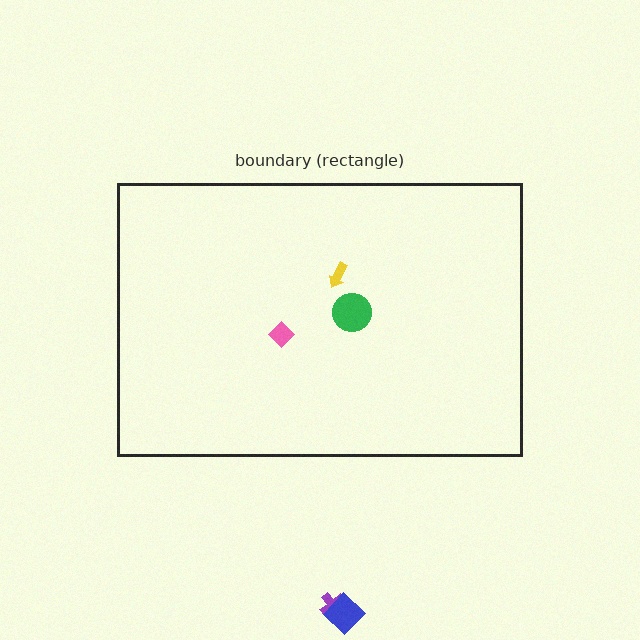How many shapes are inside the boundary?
3 inside, 2 outside.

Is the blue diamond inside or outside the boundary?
Outside.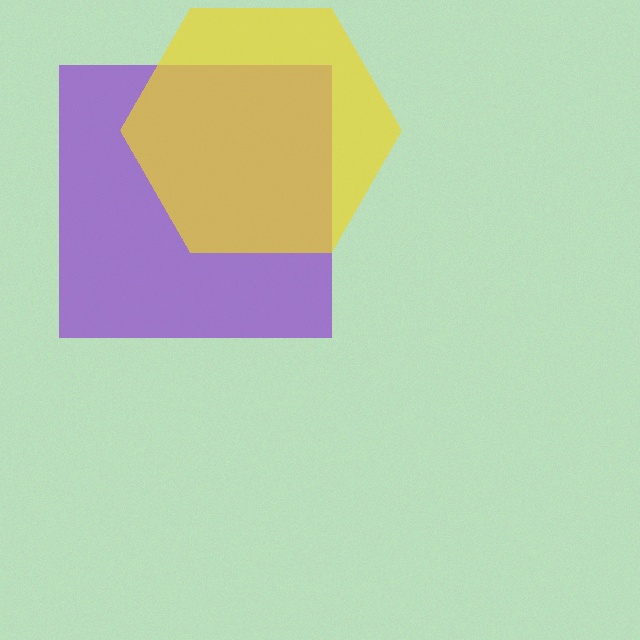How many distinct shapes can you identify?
There are 2 distinct shapes: a purple square, a yellow hexagon.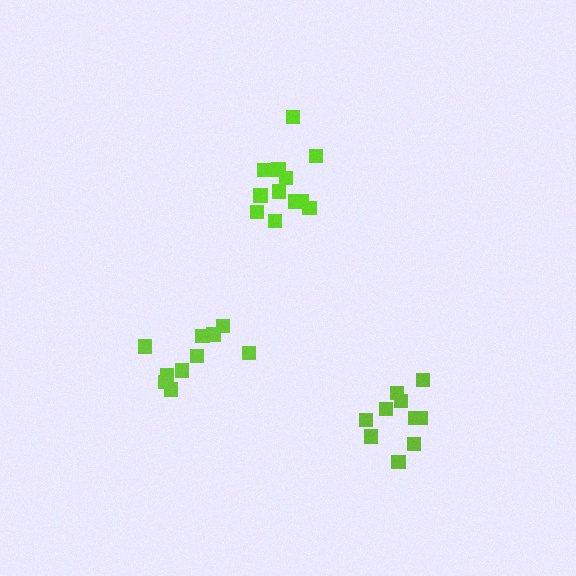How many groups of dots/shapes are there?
There are 3 groups.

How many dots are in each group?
Group 1: 11 dots, Group 2: 12 dots, Group 3: 10 dots (33 total).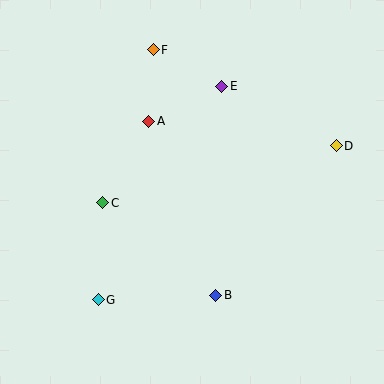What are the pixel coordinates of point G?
Point G is at (98, 300).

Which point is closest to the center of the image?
Point A at (149, 121) is closest to the center.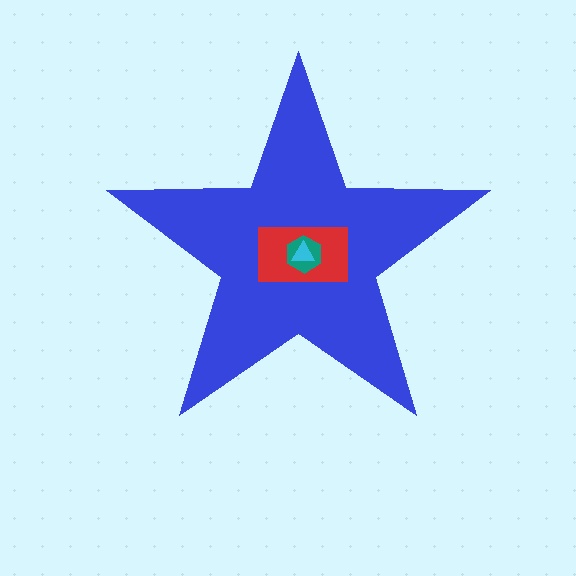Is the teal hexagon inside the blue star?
Yes.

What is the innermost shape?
The cyan triangle.